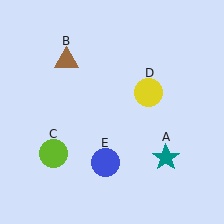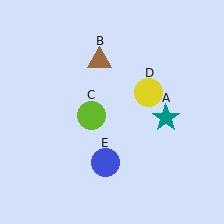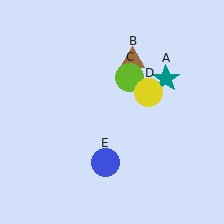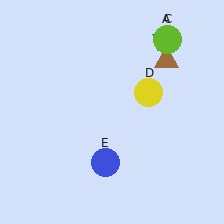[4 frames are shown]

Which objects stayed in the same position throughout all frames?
Yellow circle (object D) and blue circle (object E) remained stationary.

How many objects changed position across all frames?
3 objects changed position: teal star (object A), brown triangle (object B), lime circle (object C).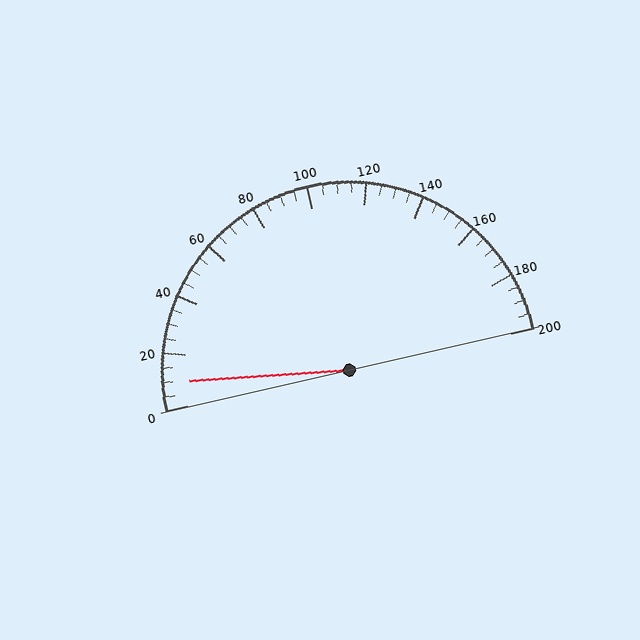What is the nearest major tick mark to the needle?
The nearest major tick mark is 0.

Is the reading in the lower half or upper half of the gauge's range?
The reading is in the lower half of the range (0 to 200).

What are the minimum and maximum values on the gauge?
The gauge ranges from 0 to 200.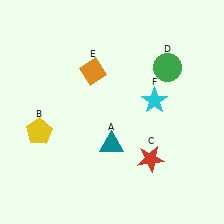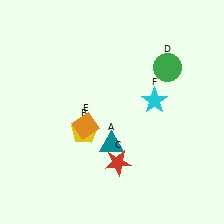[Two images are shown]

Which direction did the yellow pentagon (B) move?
The yellow pentagon (B) moved right.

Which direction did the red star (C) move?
The red star (C) moved left.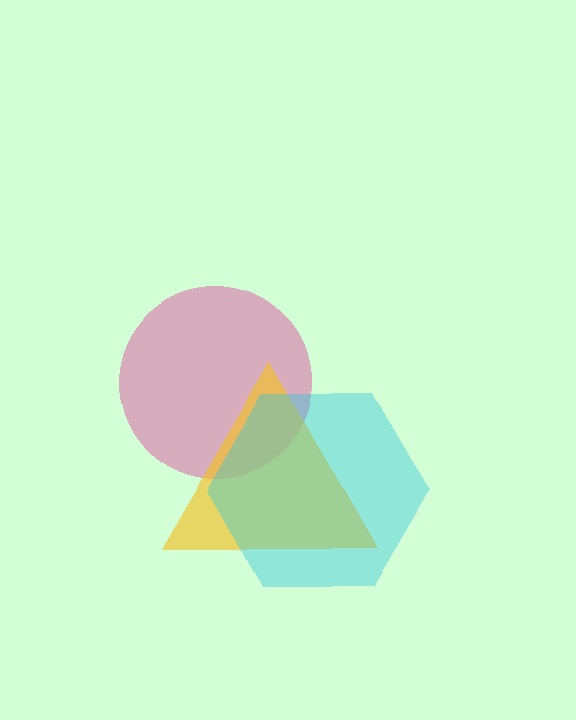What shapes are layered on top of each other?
The layered shapes are: a pink circle, a yellow triangle, a cyan hexagon.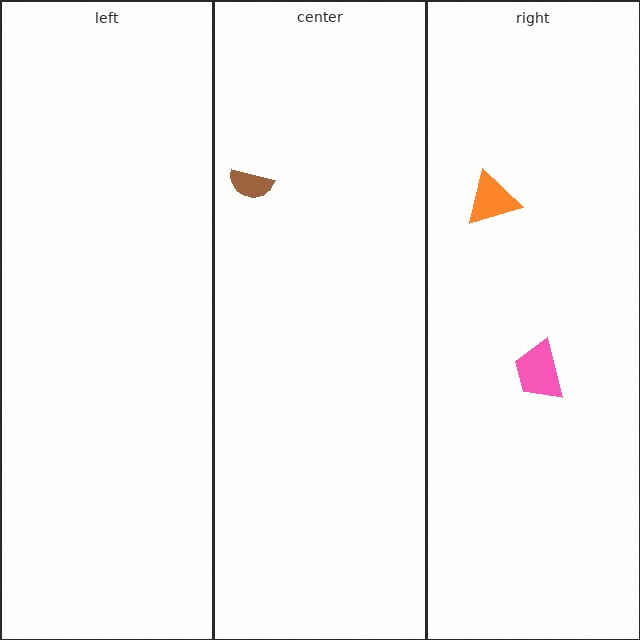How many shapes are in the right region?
2.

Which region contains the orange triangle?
The right region.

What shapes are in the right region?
The pink trapezoid, the orange triangle.